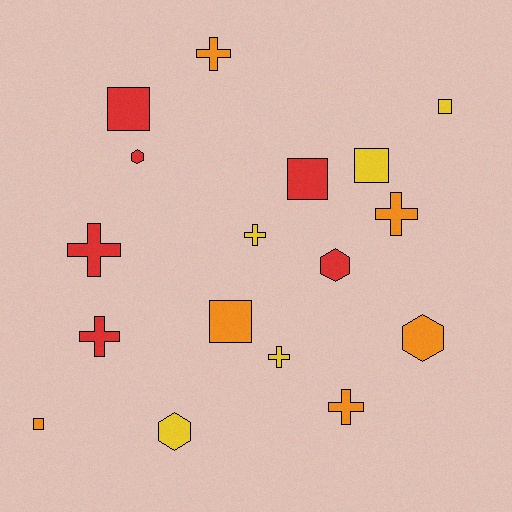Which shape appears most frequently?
Cross, with 7 objects.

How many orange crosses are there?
There are 3 orange crosses.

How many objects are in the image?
There are 17 objects.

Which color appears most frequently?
Orange, with 6 objects.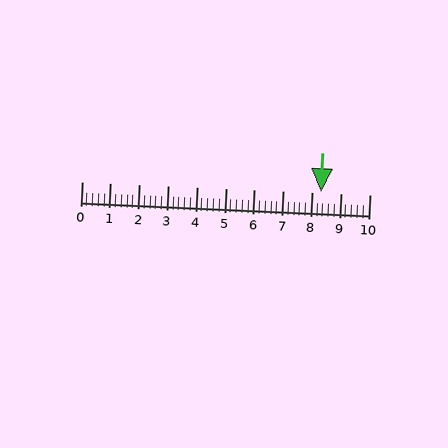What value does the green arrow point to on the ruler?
The green arrow points to approximately 8.3.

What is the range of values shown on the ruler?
The ruler shows values from 0 to 10.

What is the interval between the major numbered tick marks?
The major tick marks are spaced 1 units apart.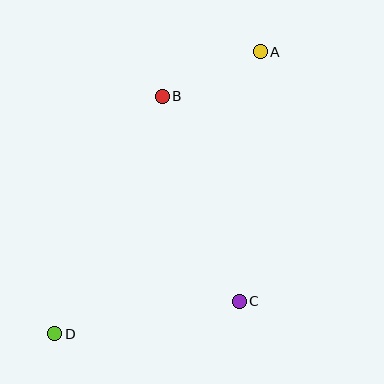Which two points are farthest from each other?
Points A and D are farthest from each other.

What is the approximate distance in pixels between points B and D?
The distance between B and D is approximately 261 pixels.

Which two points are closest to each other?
Points A and B are closest to each other.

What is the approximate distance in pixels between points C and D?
The distance between C and D is approximately 187 pixels.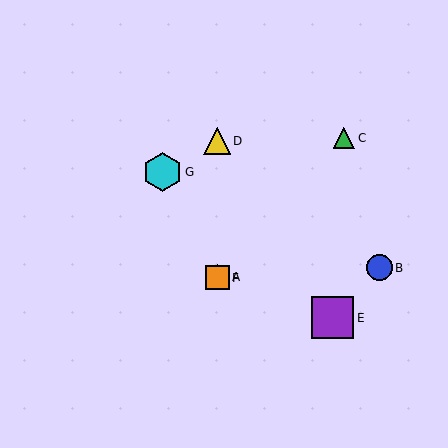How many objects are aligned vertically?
3 objects (A, D, F) are aligned vertically.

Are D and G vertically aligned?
No, D is at x≈217 and G is at x≈162.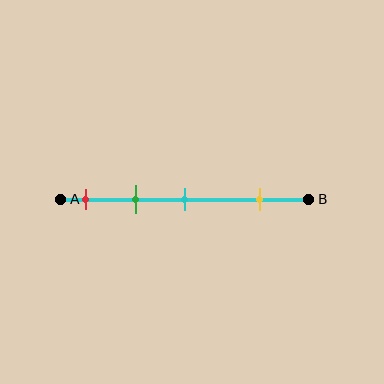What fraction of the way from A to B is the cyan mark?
The cyan mark is approximately 50% (0.5) of the way from A to B.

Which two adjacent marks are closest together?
The red and green marks are the closest adjacent pair.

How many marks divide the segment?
There are 4 marks dividing the segment.